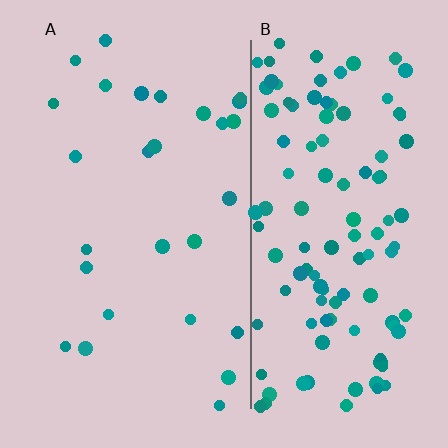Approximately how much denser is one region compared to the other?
Approximately 4.3× — region B over region A.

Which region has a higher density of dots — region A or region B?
B (the right).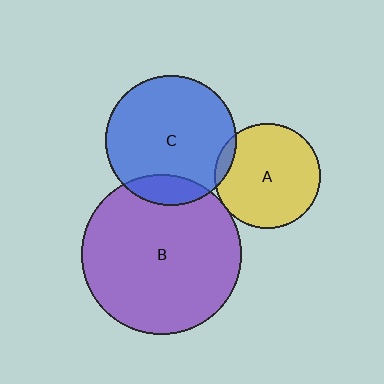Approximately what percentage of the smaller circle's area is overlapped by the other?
Approximately 5%.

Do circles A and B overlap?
Yes.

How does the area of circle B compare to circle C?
Approximately 1.5 times.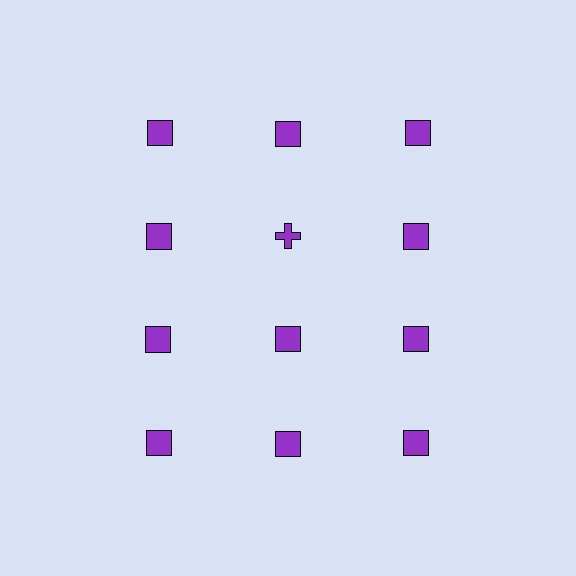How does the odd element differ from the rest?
It has a different shape: cross instead of square.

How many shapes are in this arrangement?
There are 12 shapes arranged in a grid pattern.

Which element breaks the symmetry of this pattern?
The purple cross in the second row, second from left column breaks the symmetry. All other shapes are purple squares.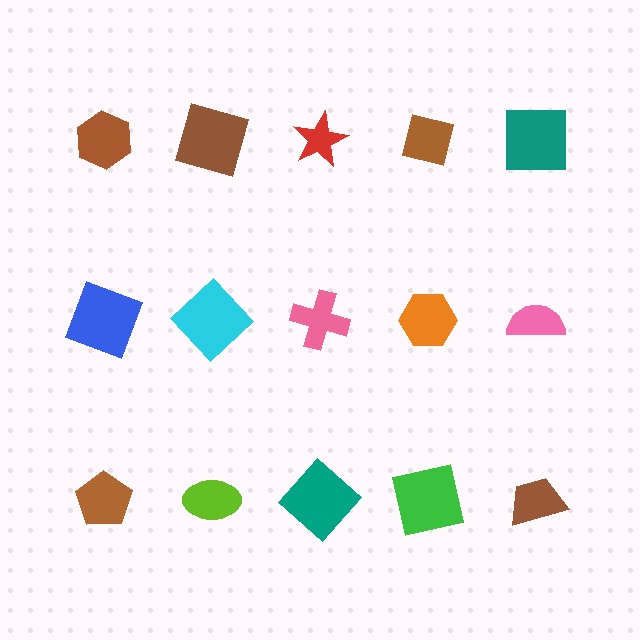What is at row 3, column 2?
A lime ellipse.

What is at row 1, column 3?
A red star.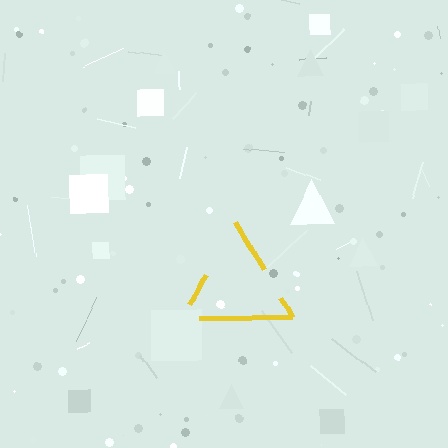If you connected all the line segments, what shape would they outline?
They would outline a triangle.